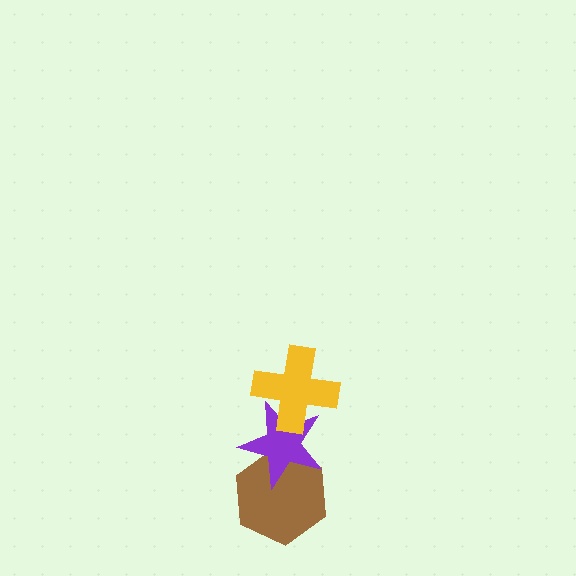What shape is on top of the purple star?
The yellow cross is on top of the purple star.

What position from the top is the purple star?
The purple star is 2nd from the top.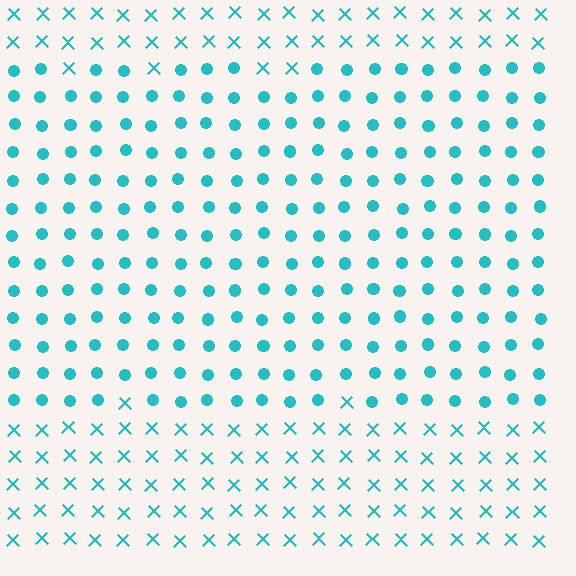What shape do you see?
I see a rectangle.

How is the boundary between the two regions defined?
The boundary is defined by a change in element shape: circles inside vs. X marks outside. All elements share the same color and spacing.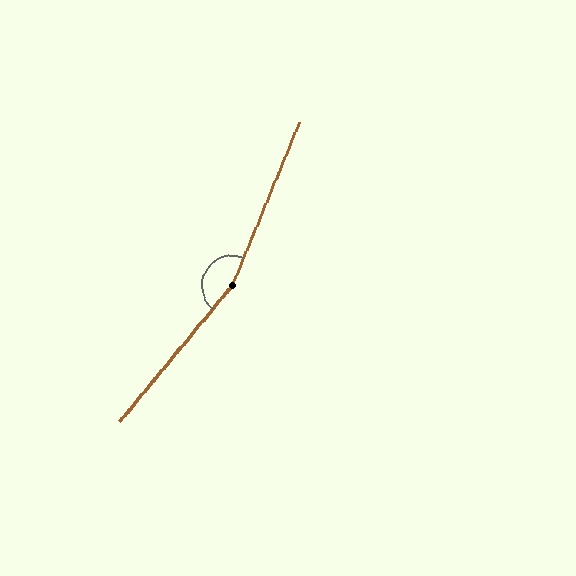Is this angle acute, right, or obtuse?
It is obtuse.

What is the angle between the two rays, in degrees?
Approximately 163 degrees.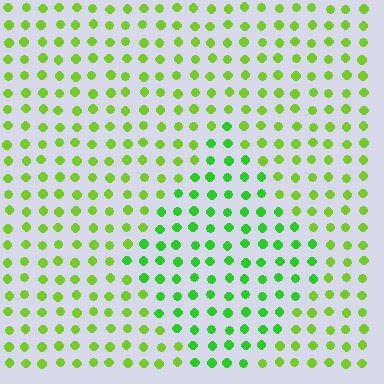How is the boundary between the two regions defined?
The boundary is defined purely by a slight shift in hue (about 27 degrees). Spacing, size, and orientation are identical on both sides.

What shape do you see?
I see a diamond.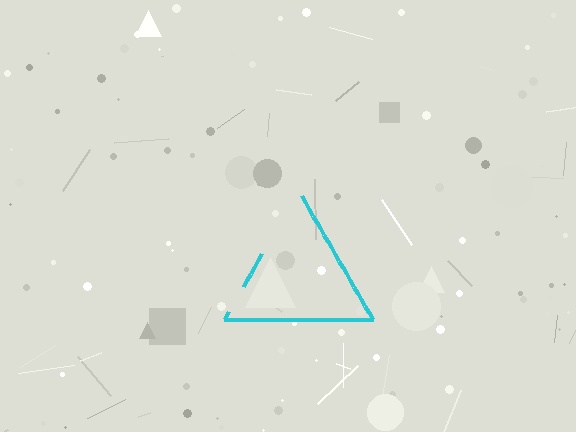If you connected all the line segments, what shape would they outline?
They would outline a triangle.